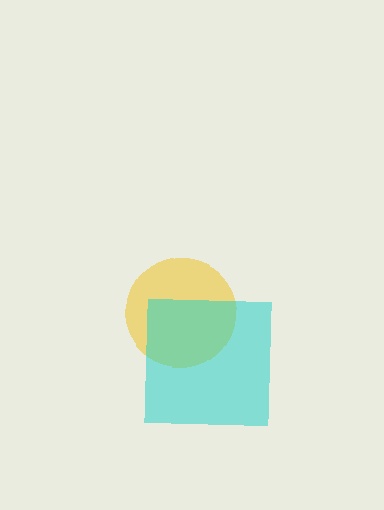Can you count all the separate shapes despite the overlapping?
Yes, there are 2 separate shapes.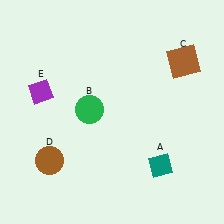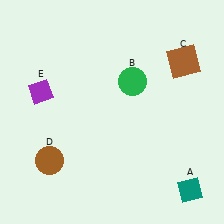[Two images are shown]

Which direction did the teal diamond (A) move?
The teal diamond (A) moved right.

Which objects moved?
The objects that moved are: the teal diamond (A), the green circle (B).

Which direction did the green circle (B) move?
The green circle (B) moved right.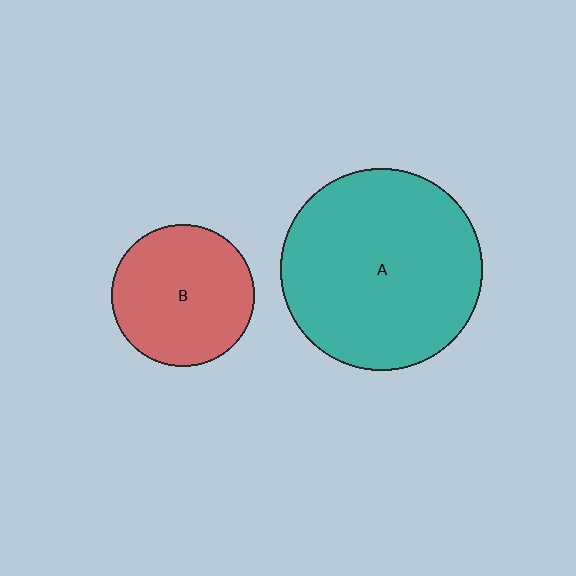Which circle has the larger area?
Circle A (teal).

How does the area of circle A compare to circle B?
Approximately 2.0 times.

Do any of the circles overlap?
No, none of the circles overlap.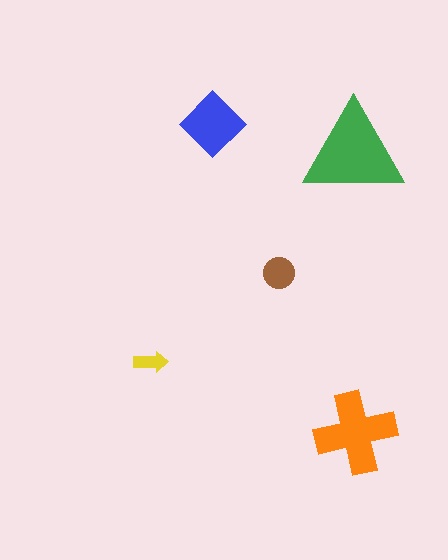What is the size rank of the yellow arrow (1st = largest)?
5th.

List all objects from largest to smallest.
The green triangle, the orange cross, the blue diamond, the brown circle, the yellow arrow.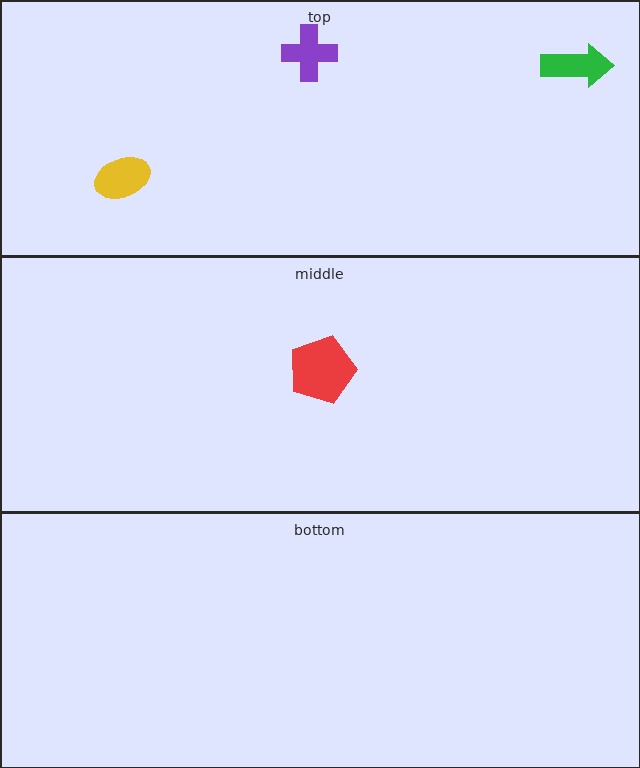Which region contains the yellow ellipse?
The top region.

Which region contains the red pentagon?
The middle region.